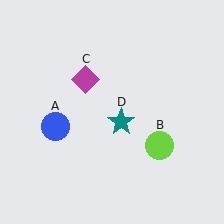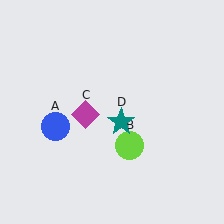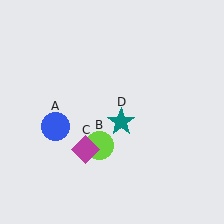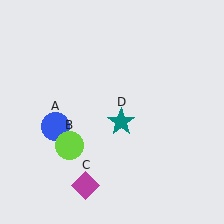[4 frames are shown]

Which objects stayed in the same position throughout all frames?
Blue circle (object A) and teal star (object D) remained stationary.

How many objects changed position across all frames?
2 objects changed position: lime circle (object B), magenta diamond (object C).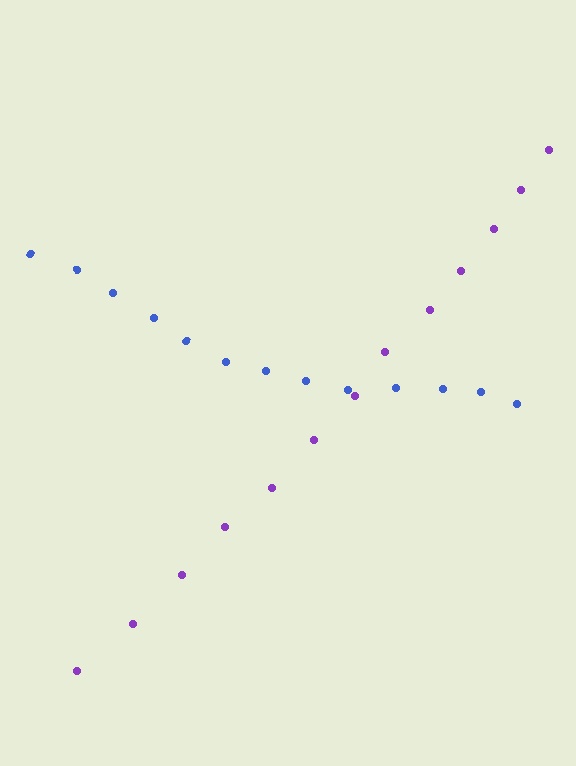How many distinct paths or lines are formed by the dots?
There are 2 distinct paths.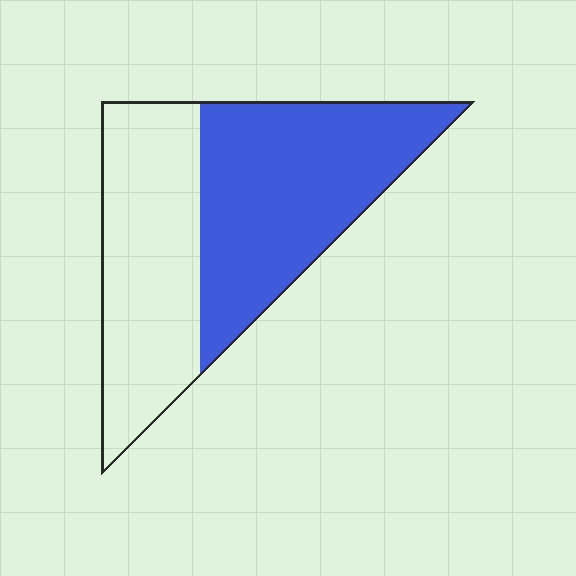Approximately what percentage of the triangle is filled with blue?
Approximately 55%.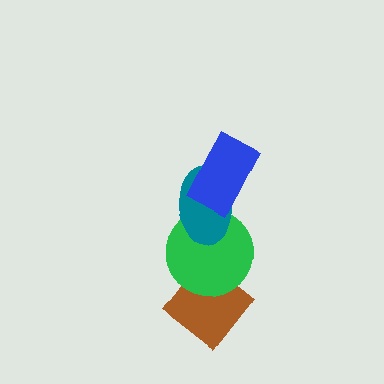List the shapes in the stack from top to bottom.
From top to bottom: the blue rectangle, the teal ellipse, the green circle, the brown diamond.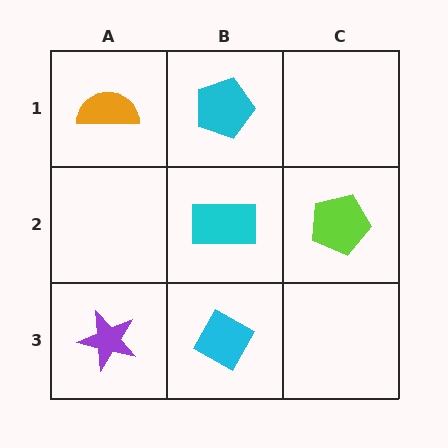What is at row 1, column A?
An orange semicircle.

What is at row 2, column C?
A lime pentagon.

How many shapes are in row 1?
2 shapes.